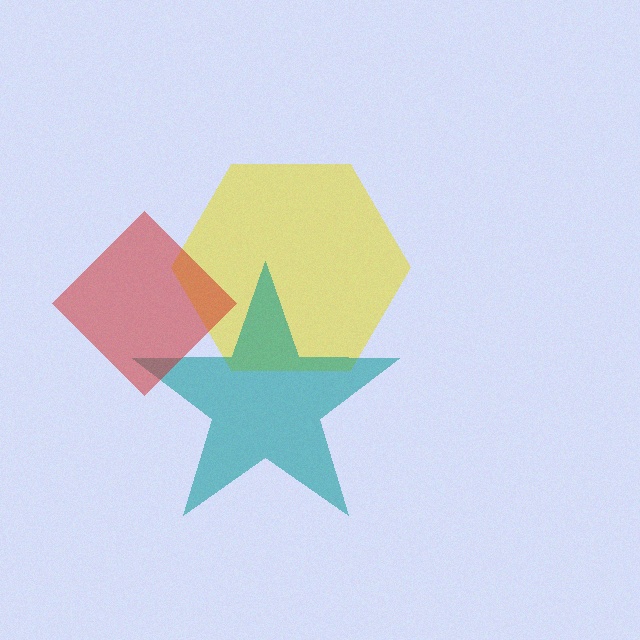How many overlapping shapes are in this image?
There are 3 overlapping shapes in the image.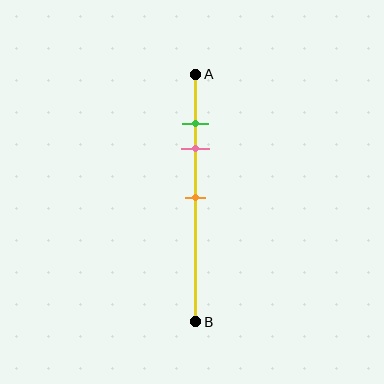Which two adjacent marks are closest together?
The green and pink marks are the closest adjacent pair.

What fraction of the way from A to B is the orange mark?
The orange mark is approximately 50% (0.5) of the way from A to B.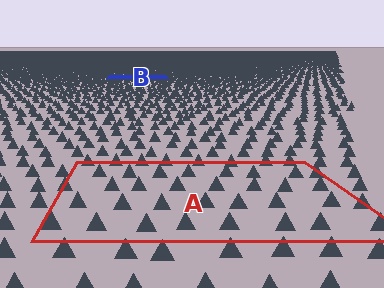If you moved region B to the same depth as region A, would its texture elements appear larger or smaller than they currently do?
They would appear larger. At a closer depth, the same texture elements are projected at a bigger on-screen size.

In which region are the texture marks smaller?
The texture marks are smaller in region B, because it is farther away.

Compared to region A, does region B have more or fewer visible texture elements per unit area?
Region B has more texture elements per unit area — they are packed more densely because it is farther away.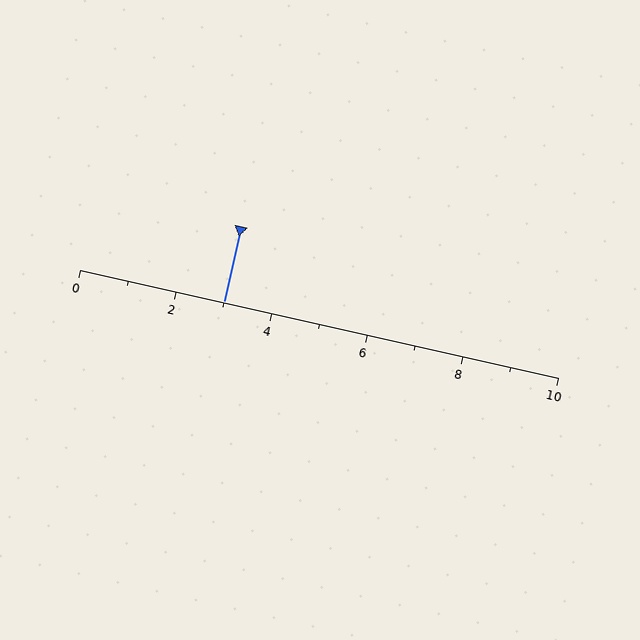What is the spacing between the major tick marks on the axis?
The major ticks are spaced 2 apart.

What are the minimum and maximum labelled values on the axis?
The axis runs from 0 to 10.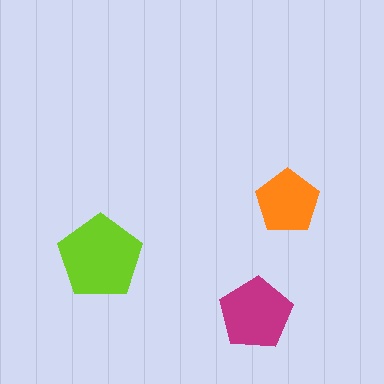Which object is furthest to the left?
The lime pentagon is leftmost.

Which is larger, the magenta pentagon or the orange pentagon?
The magenta one.